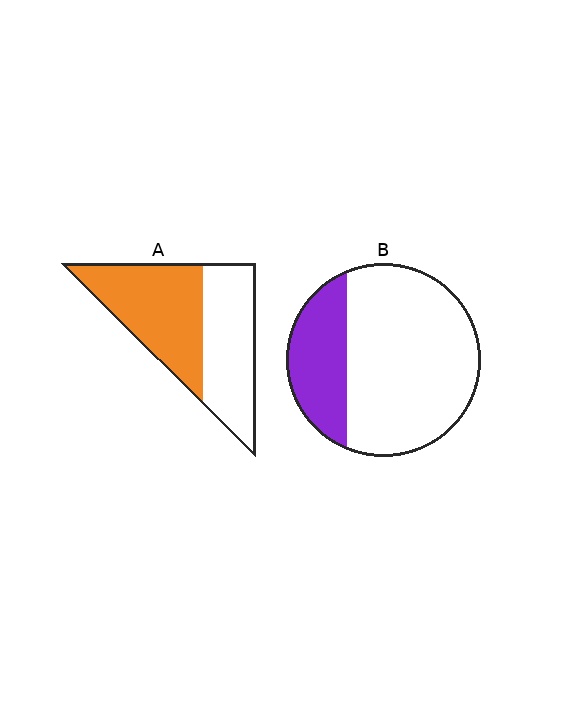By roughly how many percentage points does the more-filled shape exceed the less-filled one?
By roughly 25 percentage points (A over B).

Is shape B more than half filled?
No.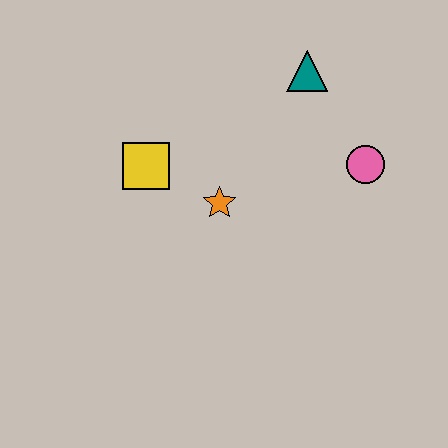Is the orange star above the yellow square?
No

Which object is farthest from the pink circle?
The yellow square is farthest from the pink circle.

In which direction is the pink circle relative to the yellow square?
The pink circle is to the right of the yellow square.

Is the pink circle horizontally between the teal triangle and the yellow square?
No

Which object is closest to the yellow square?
The orange star is closest to the yellow square.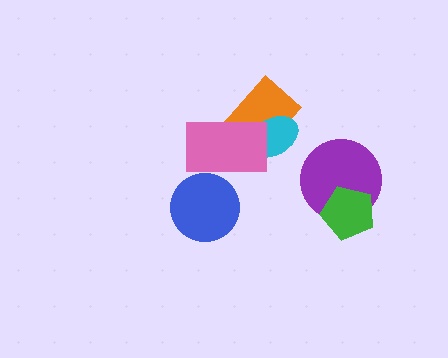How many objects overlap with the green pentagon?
1 object overlaps with the green pentagon.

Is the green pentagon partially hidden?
No, no other shape covers it.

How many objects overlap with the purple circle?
1 object overlaps with the purple circle.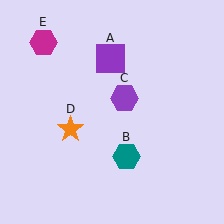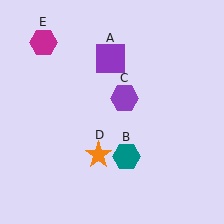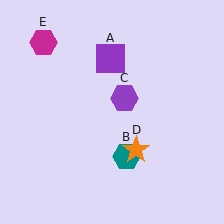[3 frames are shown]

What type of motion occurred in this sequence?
The orange star (object D) rotated counterclockwise around the center of the scene.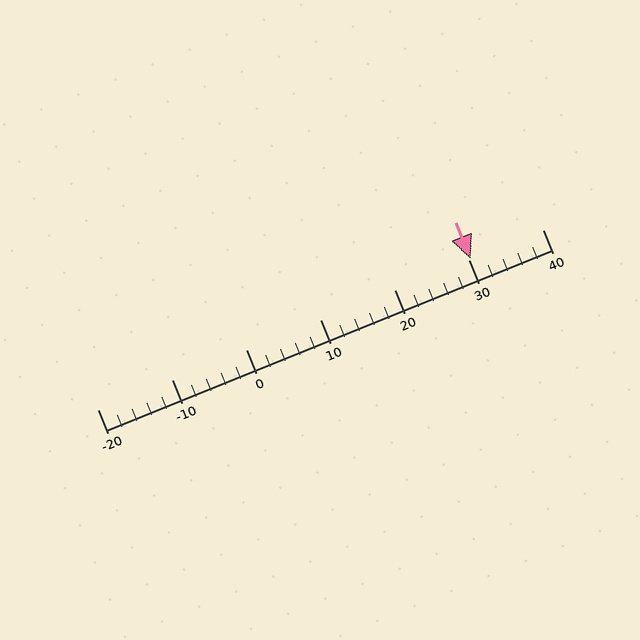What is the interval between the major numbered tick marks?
The major tick marks are spaced 10 units apart.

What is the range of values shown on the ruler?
The ruler shows values from -20 to 40.